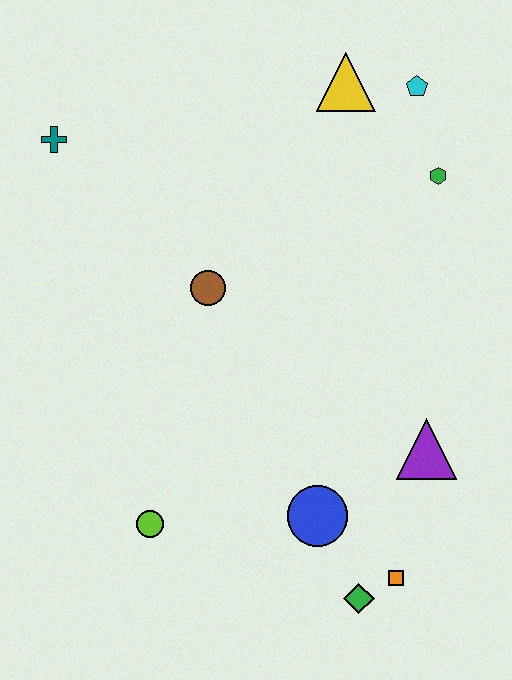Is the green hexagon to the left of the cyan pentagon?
No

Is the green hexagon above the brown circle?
Yes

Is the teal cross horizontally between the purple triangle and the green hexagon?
No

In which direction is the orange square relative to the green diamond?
The orange square is to the right of the green diamond.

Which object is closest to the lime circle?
The blue circle is closest to the lime circle.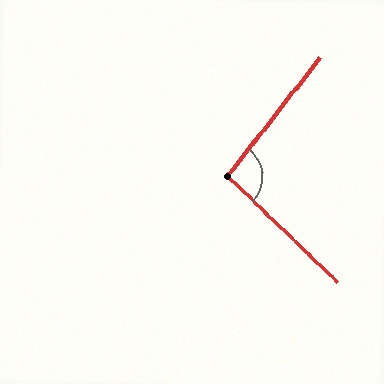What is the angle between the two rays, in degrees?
Approximately 96 degrees.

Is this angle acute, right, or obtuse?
It is obtuse.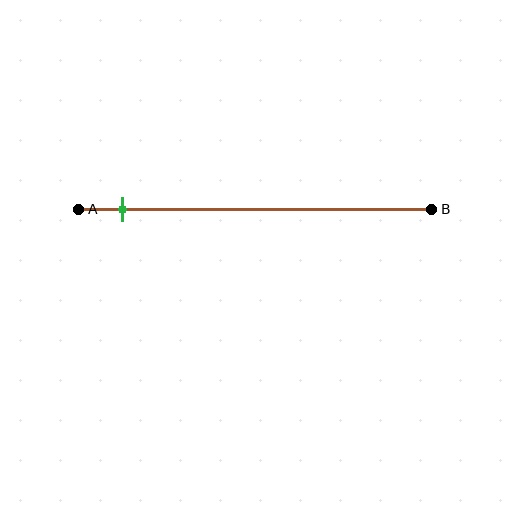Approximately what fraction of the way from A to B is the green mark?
The green mark is approximately 10% of the way from A to B.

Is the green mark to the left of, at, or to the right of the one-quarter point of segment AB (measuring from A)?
The green mark is to the left of the one-quarter point of segment AB.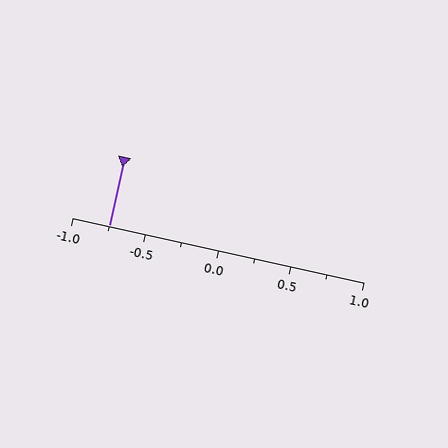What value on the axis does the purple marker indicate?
The marker indicates approximately -0.75.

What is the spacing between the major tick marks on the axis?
The major ticks are spaced 0.5 apart.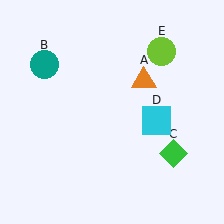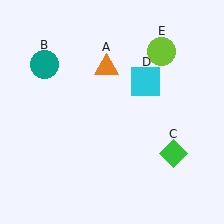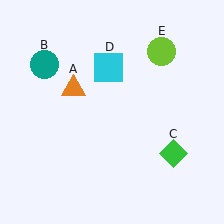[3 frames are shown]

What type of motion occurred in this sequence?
The orange triangle (object A), cyan square (object D) rotated counterclockwise around the center of the scene.